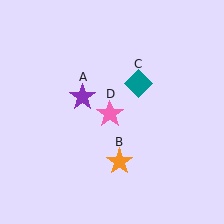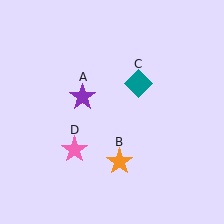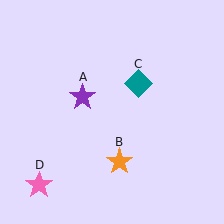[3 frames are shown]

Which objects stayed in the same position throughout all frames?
Purple star (object A) and orange star (object B) and teal diamond (object C) remained stationary.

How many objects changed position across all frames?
1 object changed position: pink star (object D).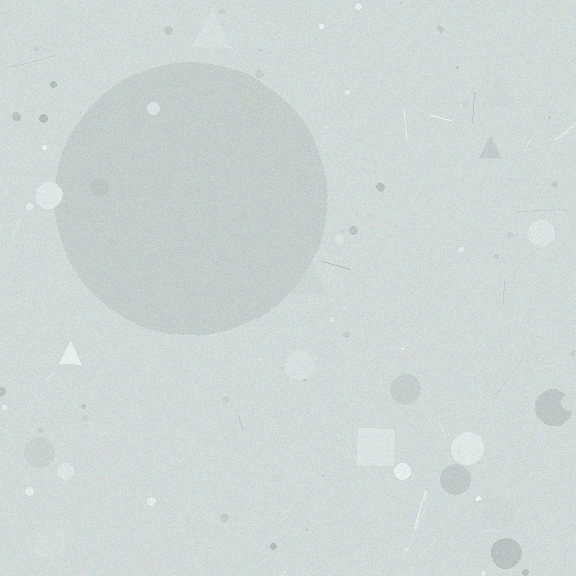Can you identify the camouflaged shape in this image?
The camouflaged shape is a circle.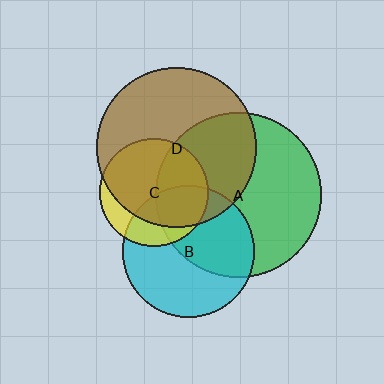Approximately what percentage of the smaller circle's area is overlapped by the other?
Approximately 40%.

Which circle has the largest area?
Circle A (green).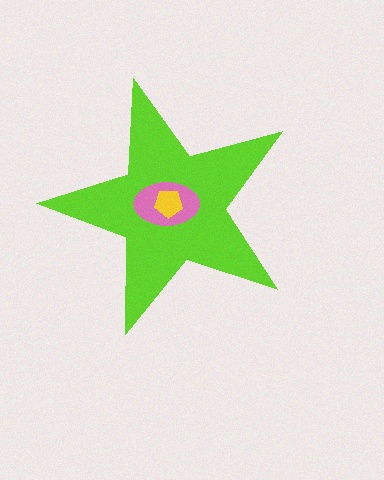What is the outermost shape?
The lime star.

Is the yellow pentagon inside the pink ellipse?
Yes.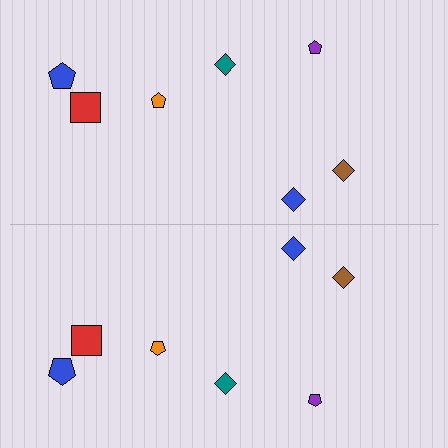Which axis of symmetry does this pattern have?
The pattern has a horizontal axis of symmetry running through the center of the image.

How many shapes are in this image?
There are 14 shapes in this image.